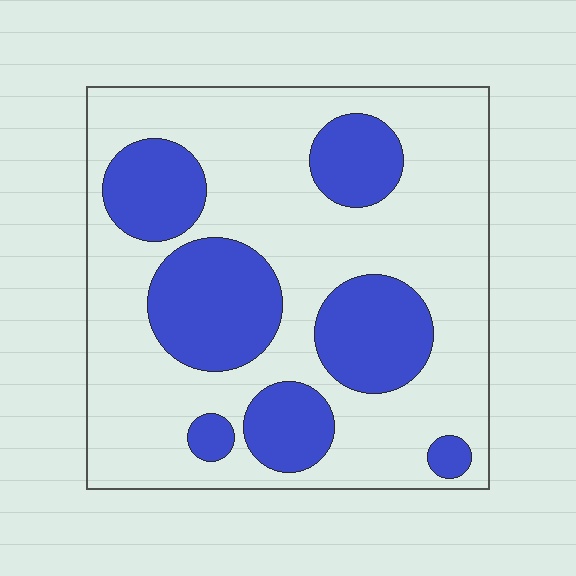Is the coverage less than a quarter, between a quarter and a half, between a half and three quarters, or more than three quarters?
Between a quarter and a half.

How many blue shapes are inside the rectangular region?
7.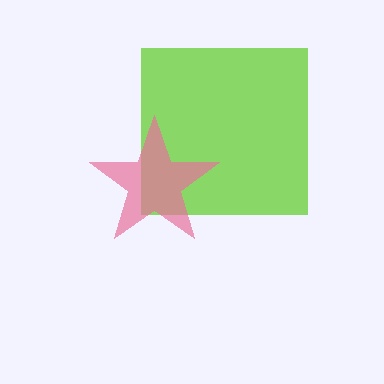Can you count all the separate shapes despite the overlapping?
Yes, there are 2 separate shapes.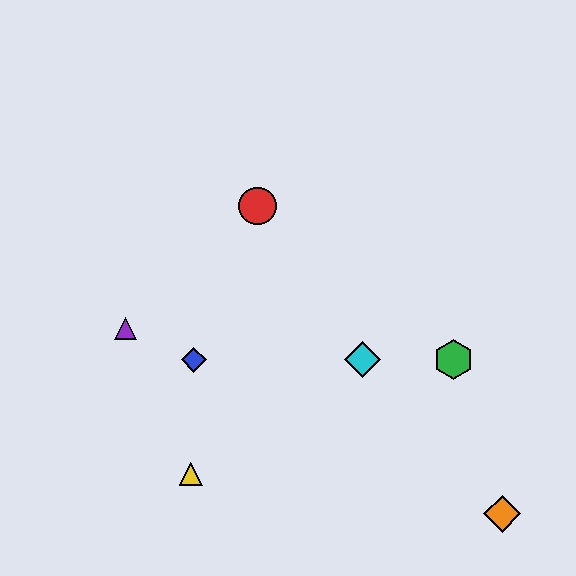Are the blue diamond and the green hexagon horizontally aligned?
Yes, both are at y≈360.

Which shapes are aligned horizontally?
The blue diamond, the green hexagon, the cyan diamond are aligned horizontally.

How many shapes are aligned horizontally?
3 shapes (the blue diamond, the green hexagon, the cyan diamond) are aligned horizontally.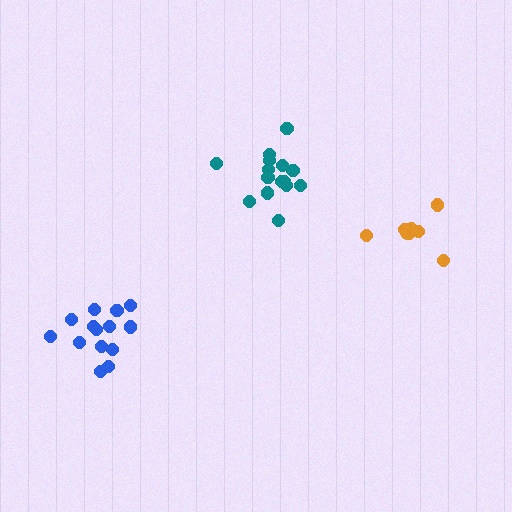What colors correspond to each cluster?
The clusters are colored: blue, teal, orange.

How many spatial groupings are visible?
There are 3 spatial groupings.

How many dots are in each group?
Group 1: 14 dots, Group 2: 15 dots, Group 3: 10 dots (39 total).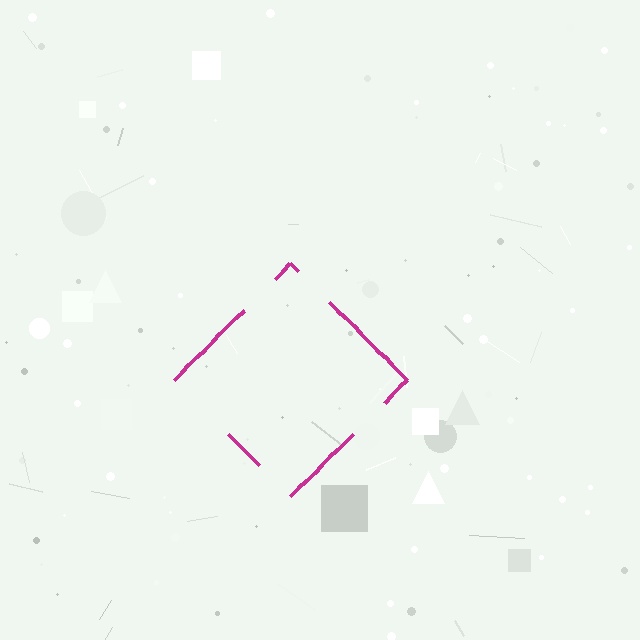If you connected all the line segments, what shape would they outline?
They would outline a diamond.